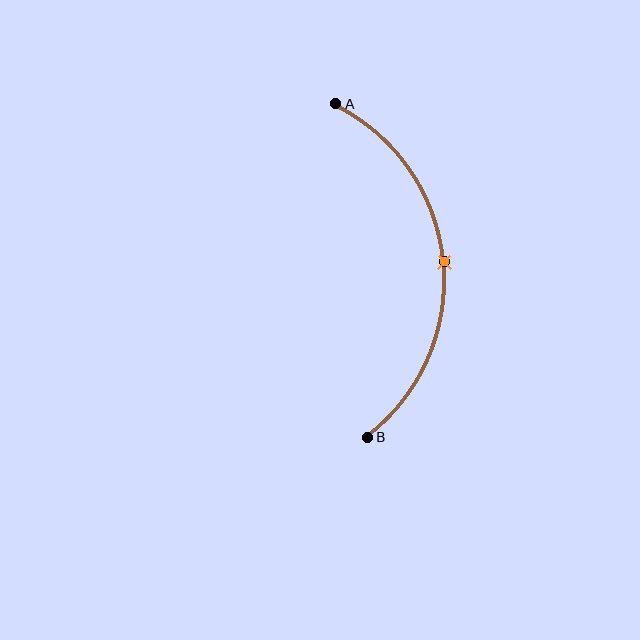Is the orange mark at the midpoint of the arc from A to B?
Yes. The orange mark lies on the arc at equal arc-length from both A and B — it is the arc midpoint.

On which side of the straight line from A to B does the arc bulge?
The arc bulges to the right of the straight line connecting A and B.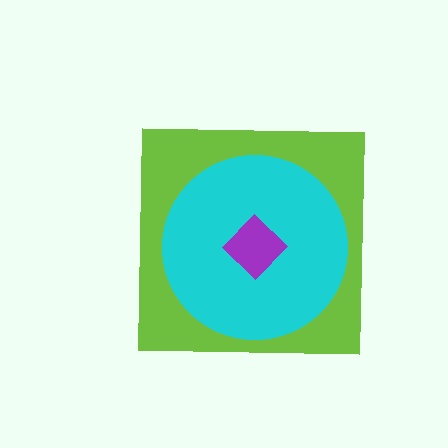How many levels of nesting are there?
3.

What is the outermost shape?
The lime square.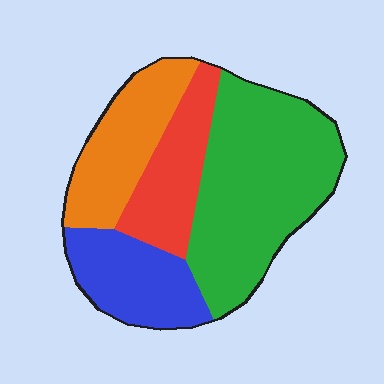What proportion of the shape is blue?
Blue covers 19% of the shape.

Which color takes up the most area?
Green, at roughly 45%.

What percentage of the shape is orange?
Orange covers about 20% of the shape.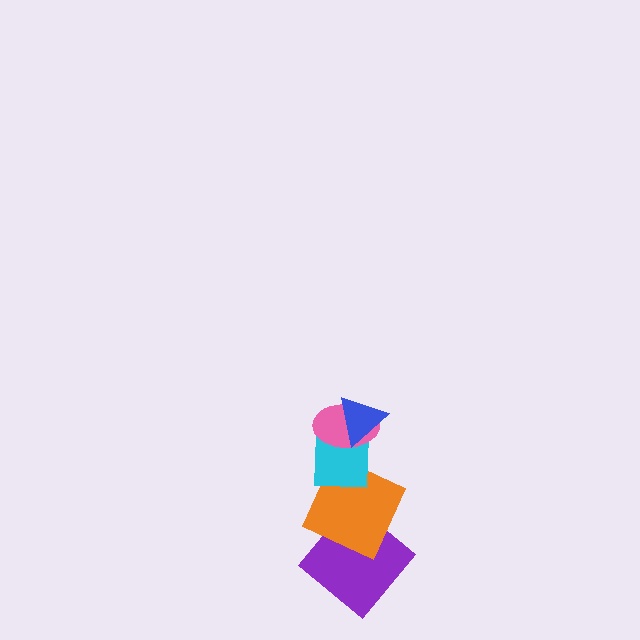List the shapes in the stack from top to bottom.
From top to bottom: the blue triangle, the pink ellipse, the cyan square, the orange square, the purple diamond.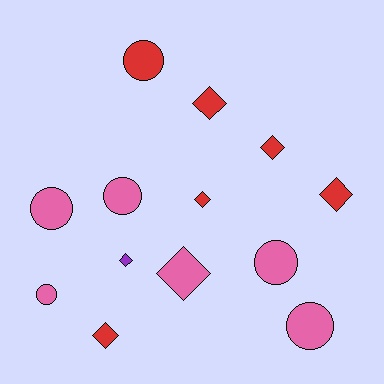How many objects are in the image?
There are 13 objects.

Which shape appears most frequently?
Diamond, with 7 objects.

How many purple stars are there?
There are no purple stars.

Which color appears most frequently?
Pink, with 6 objects.